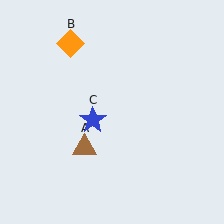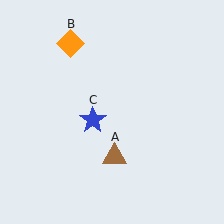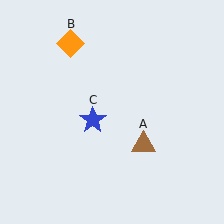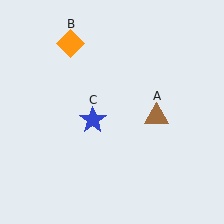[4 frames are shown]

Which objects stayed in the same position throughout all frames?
Orange diamond (object B) and blue star (object C) remained stationary.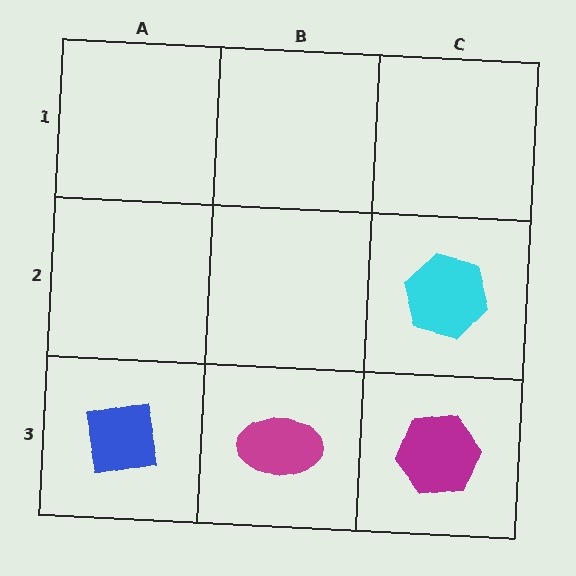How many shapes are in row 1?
0 shapes.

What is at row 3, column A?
A blue square.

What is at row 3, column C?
A magenta hexagon.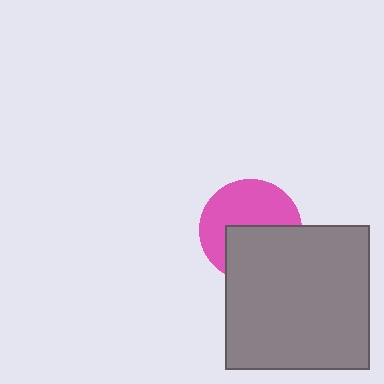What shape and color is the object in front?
The object in front is a gray square.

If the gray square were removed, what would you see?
You would see the complete pink circle.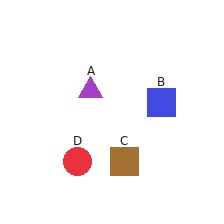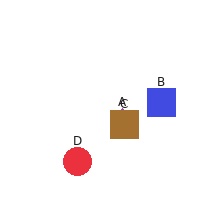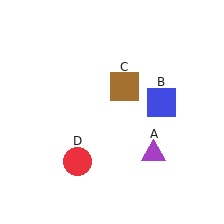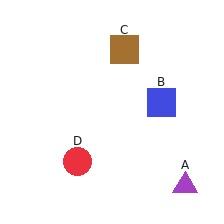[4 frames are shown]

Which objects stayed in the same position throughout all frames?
Blue square (object B) and red circle (object D) remained stationary.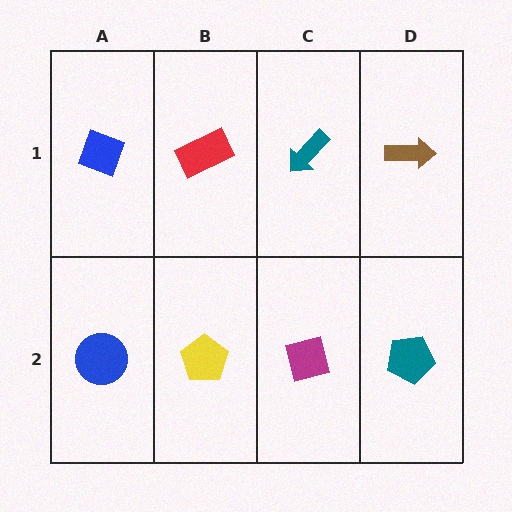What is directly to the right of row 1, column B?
A teal arrow.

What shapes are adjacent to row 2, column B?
A red rectangle (row 1, column B), a blue circle (row 2, column A), a magenta square (row 2, column C).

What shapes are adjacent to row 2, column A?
A blue diamond (row 1, column A), a yellow pentagon (row 2, column B).